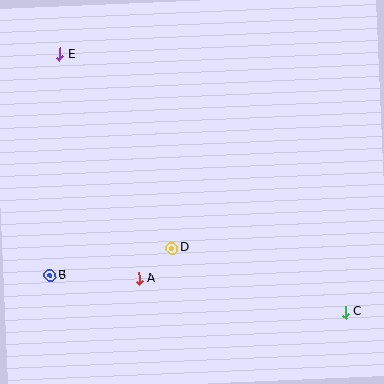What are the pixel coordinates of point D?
Point D is at (172, 248).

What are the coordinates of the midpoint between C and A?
The midpoint between C and A is at (242, 295).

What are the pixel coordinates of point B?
Point B is at (50, 275).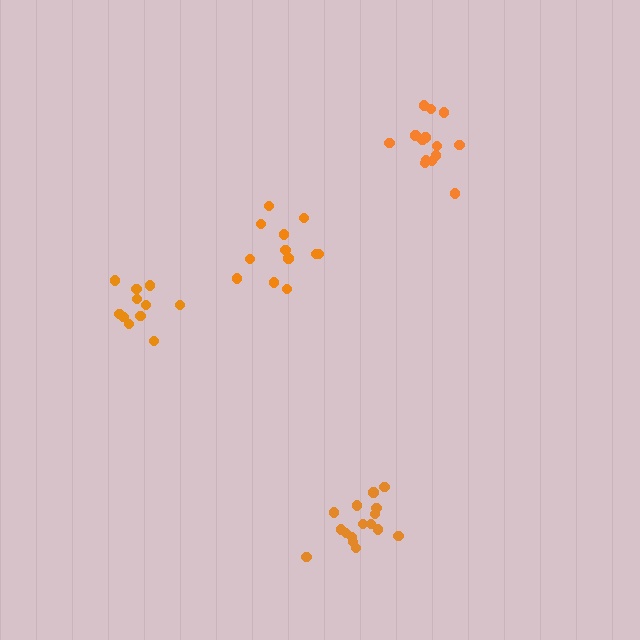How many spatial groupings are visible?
There are 4 spatial groupings.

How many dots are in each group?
Group 1: 14 dots, Group 2: 16 dots, Group 3: 11 dots, Group 4: 12 dots (53 total).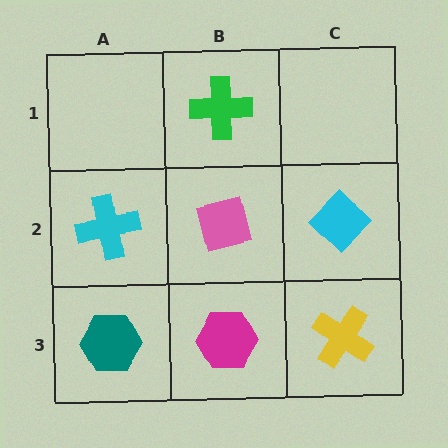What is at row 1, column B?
A green cross.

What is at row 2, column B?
A pink square.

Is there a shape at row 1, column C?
No, that cell is empty.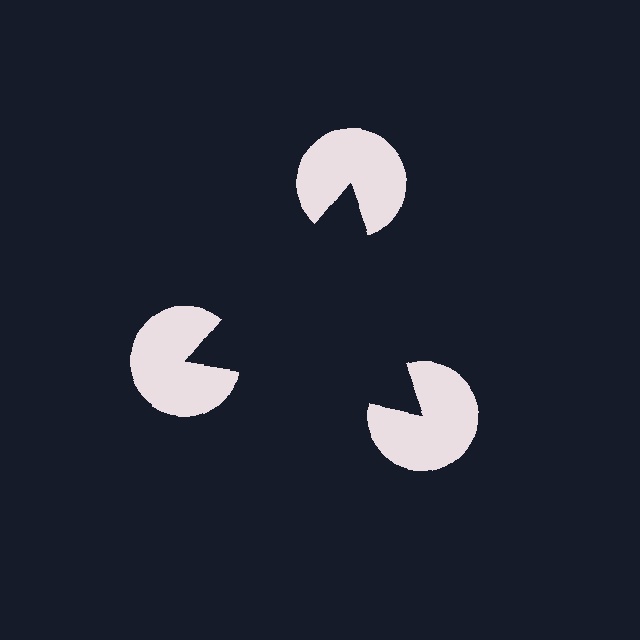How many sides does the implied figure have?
3 sides.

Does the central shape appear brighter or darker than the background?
It typically appears slightly darker than the background, even though no actual brightness change is drawn.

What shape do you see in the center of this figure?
An illusory triangle — its edges are inferred from the aligned wedge cuts in the pac-man discs, not physically drawn.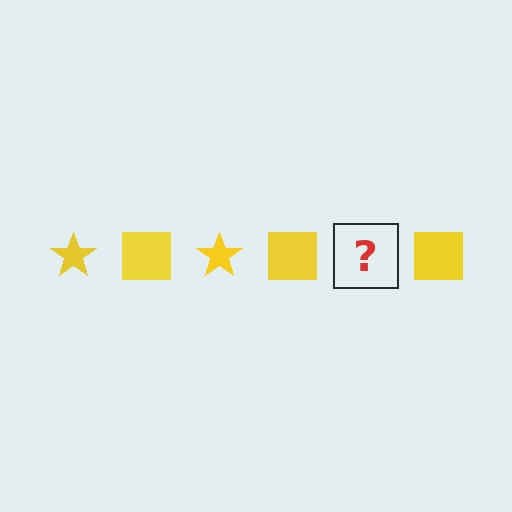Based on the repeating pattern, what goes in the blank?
The blank should be a yellow star.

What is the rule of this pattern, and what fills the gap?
The rule is that the pattern cycles through star, square shapes in yellow. The gap should be filled with a yellow star.